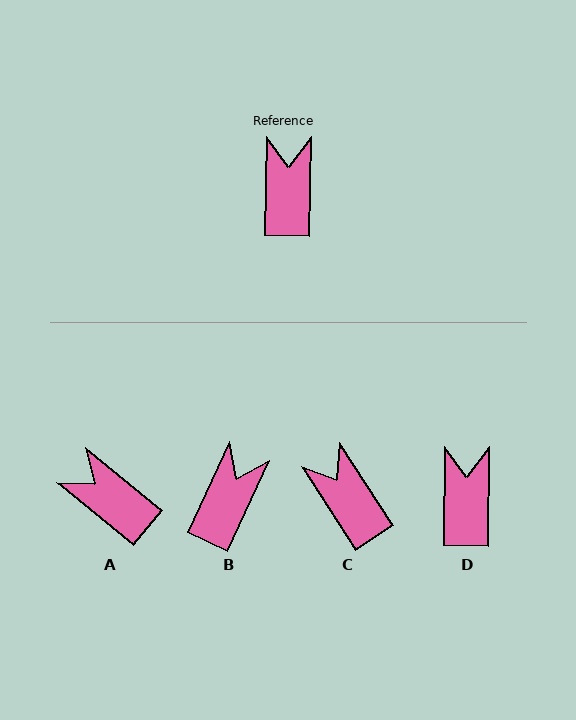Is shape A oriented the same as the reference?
No, it is off by about 52 degrees.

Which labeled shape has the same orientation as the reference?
D.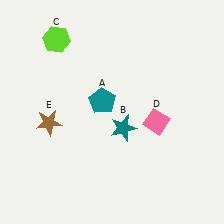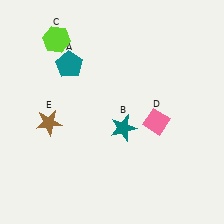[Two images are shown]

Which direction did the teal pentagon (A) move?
The teal pentagon (A) moved up.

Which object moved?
The teal pentagon (A) moved up.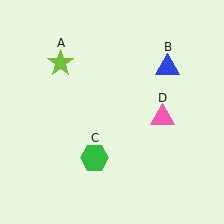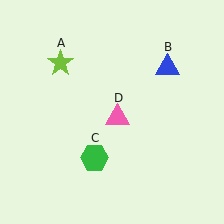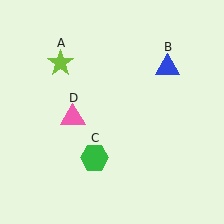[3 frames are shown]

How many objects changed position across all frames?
1 object changed position: pink triangle (object D).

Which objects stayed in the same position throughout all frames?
Lime star (object A) and blue triangle (object B) and green hexagon (object C) remained stationary.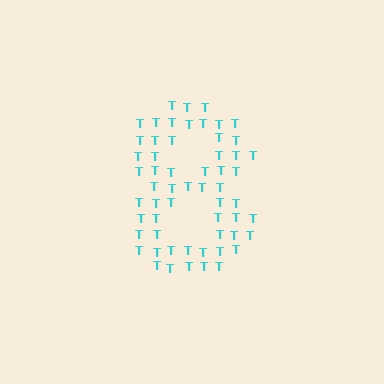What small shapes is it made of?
It is made of small letter T's.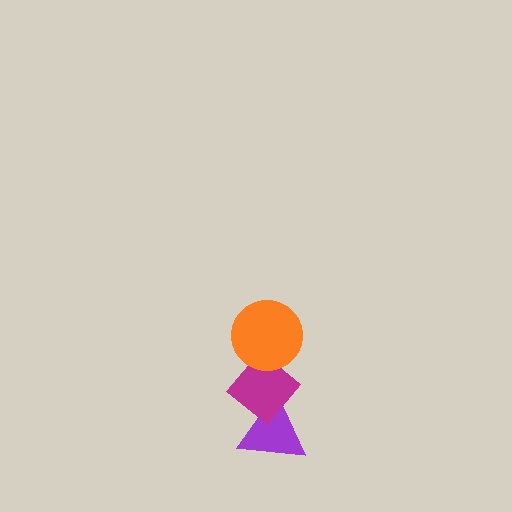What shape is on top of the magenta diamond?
The orange circle is on top of the magenta diamond.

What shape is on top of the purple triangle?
The magenta diamond is on top of the purple triangle.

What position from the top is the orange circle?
The orange circle is 1st from the top.